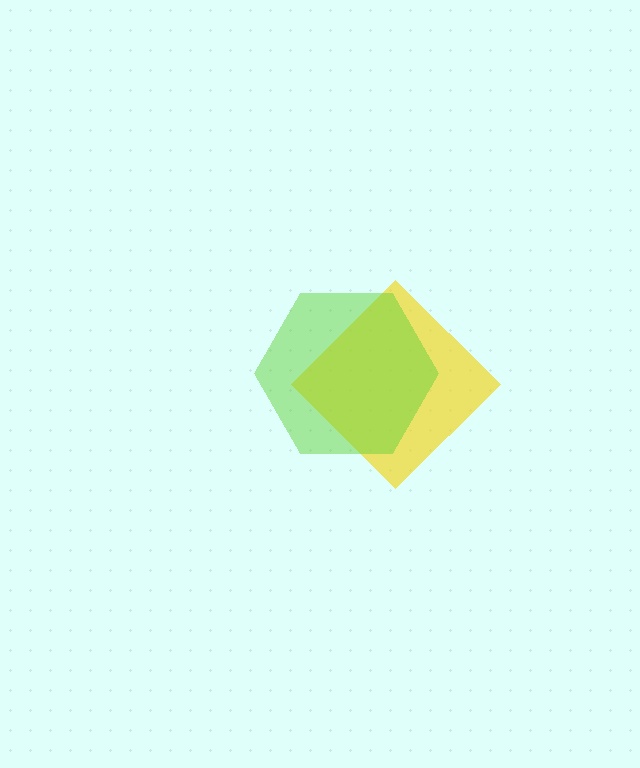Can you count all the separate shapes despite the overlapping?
Yes, there are 2 separate shapes.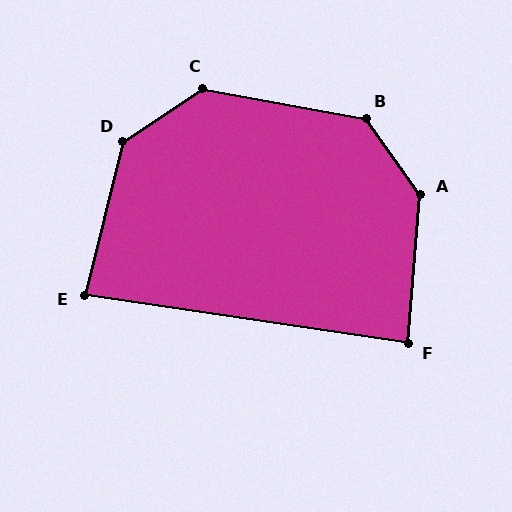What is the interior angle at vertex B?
Approximately 136 degrees (obtuse).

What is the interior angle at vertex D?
Approximately 137 degrees (obtuse).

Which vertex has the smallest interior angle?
E, at approximately 85 degrees.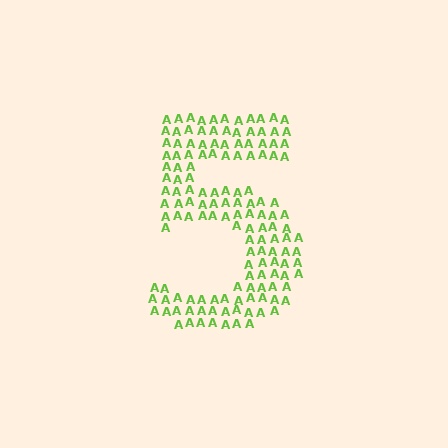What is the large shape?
The large shape is the digit 5.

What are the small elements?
The small elements are letter A's.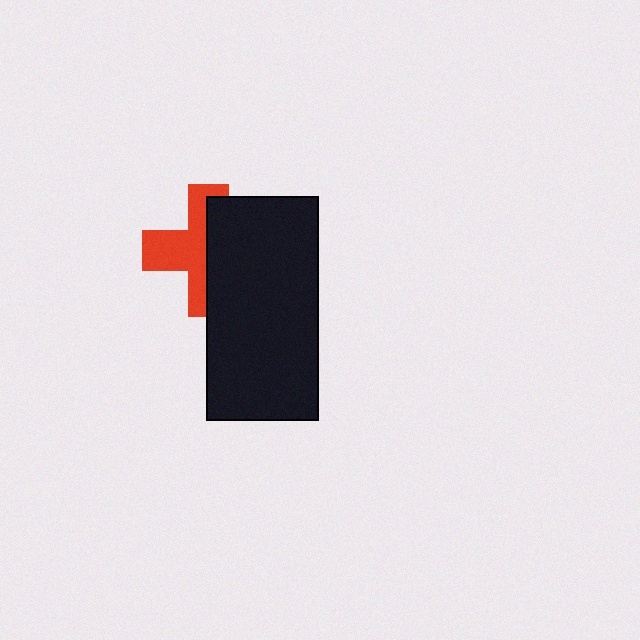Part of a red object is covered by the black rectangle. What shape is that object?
It is a cross.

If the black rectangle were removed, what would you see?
You would see the complete red cross.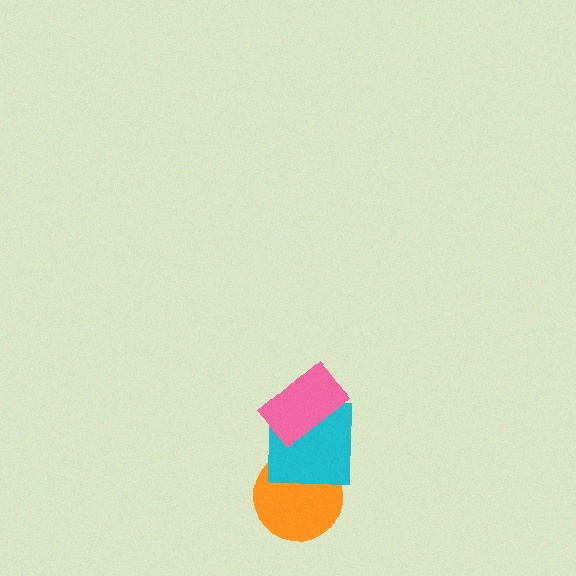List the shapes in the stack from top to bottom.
From top to bottom: the pink rectangle, the cyan square, the orange circle.